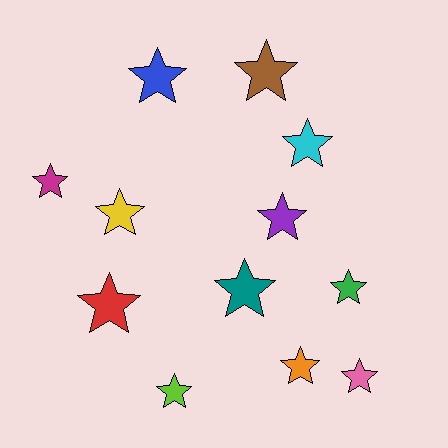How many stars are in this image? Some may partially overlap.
There are 12 stars.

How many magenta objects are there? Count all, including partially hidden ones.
There is 1 magenta object.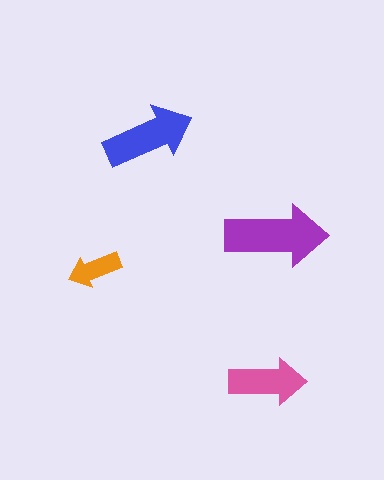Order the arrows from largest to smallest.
the purple one, the blue one, the pink one, the orange one.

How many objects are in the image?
There are 4 objects in the image.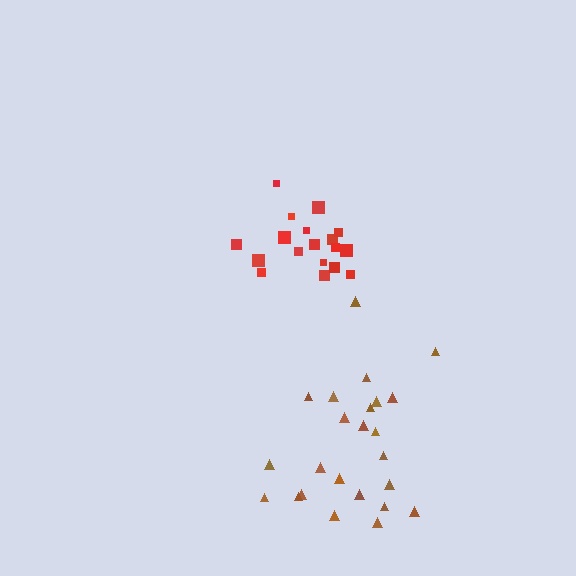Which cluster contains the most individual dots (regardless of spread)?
Brown (24).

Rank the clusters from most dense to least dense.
red, brown.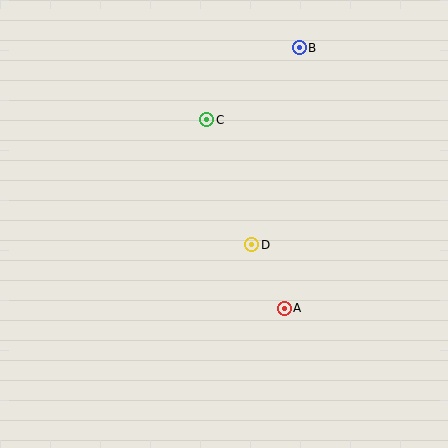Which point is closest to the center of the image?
Point D at (252, 245) is closest to the center.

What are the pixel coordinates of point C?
Point C is at (207, 120).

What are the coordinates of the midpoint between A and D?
The midpoint between A and D is at (268, 277).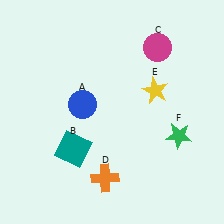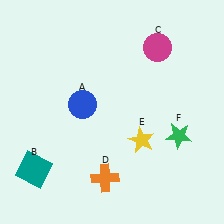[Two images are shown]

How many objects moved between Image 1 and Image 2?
2 objects moved between the two images.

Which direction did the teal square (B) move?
The teal square (B) moved left.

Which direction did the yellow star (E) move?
The yellow star (E) moved down.